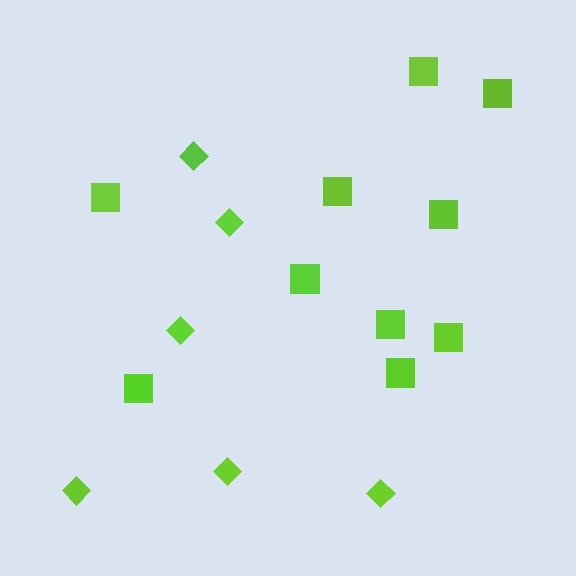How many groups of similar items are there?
There are 2 groups: one group of diamonds (6) and one group of squares (10).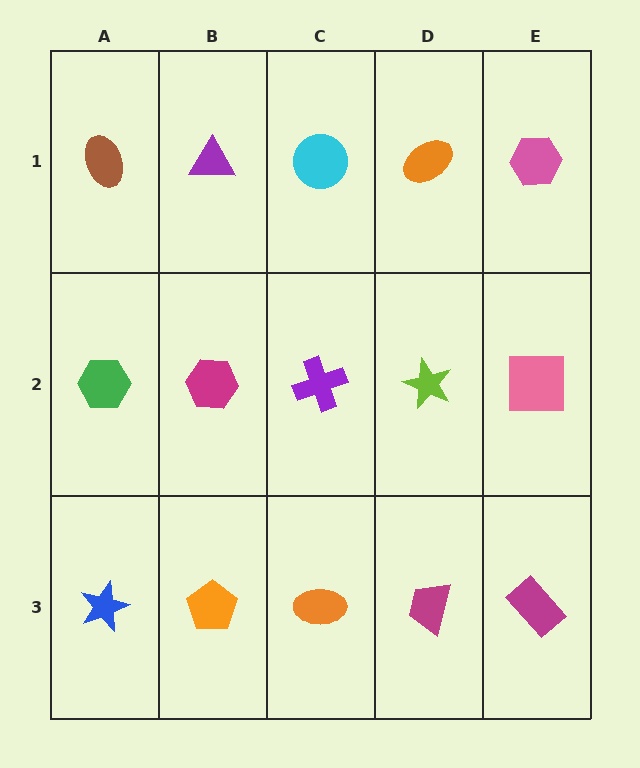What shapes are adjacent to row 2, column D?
An orange ellipse (row 1, column D), a magenta trapezoid (row 3, column D), a purple cross (row 2, column C), a pink square (row 2, column E).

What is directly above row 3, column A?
A green hexagon.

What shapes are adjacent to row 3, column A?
A green hexagon (row 2, column A), an orange pentagon (row 3, column B).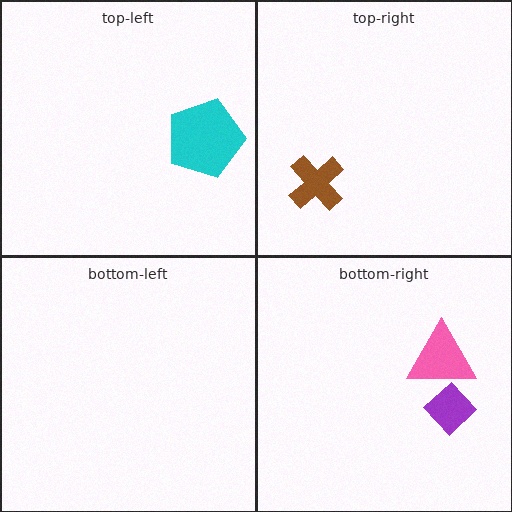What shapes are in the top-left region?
The cyan pentagon.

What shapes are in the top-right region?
The brown cross.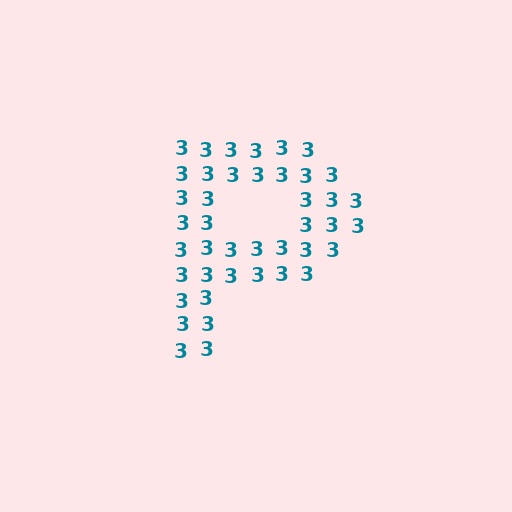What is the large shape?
The large shape is the letter P.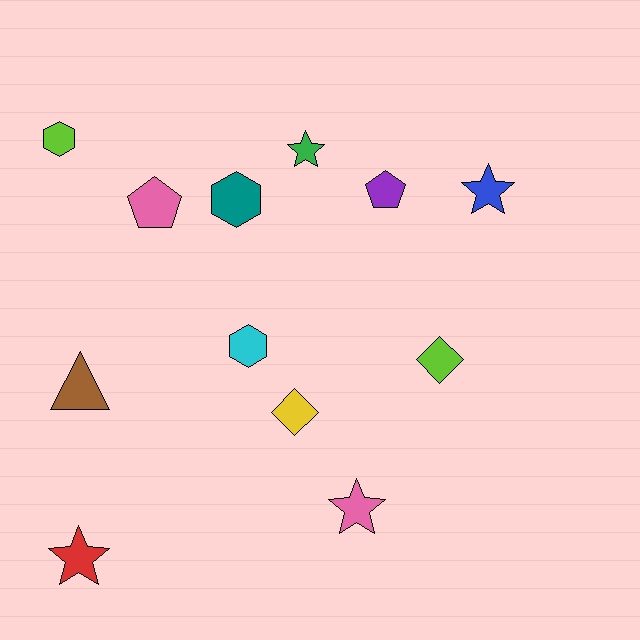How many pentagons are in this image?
There are 2 pentagons.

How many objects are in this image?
There are 12 objects.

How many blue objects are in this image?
There is 1 blue object.